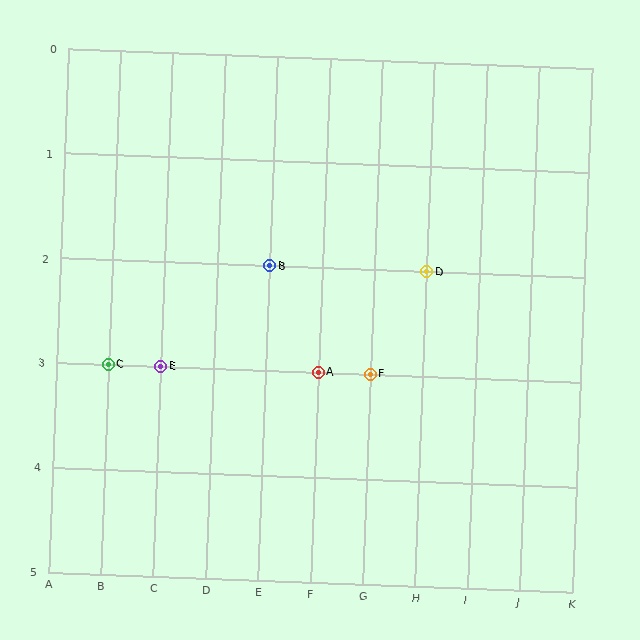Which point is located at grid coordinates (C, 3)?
Point E is at (C, 3).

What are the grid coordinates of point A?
Point A is at grid coordinates (F, 3).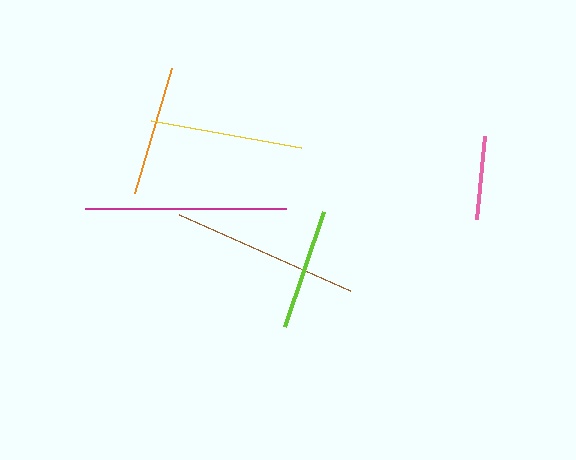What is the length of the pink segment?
The pink segment is approximately 84 pixels long.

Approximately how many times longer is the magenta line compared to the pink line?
The magenta line is approximately 2.4 times the length of the pink line.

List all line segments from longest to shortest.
From longest to shortest: magenta, brown, yellow, orange, lime, pink.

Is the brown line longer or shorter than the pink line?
The brown line is longer than the pink line.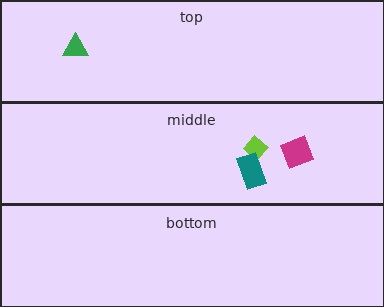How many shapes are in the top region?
1.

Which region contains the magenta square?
The middle region.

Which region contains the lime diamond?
The middle region.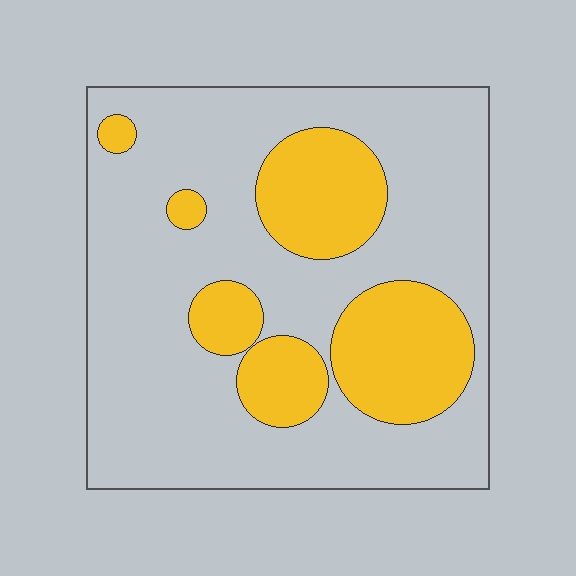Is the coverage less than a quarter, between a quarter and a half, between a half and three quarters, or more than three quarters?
Between a quarter and a half.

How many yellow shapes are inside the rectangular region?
6.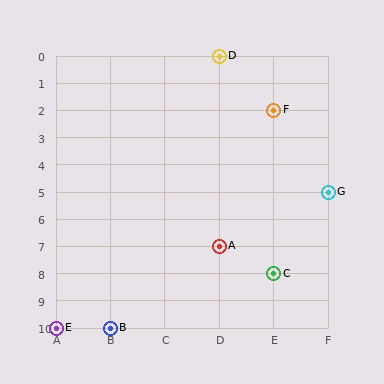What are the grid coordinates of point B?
Point B is at grid coordinates (B, 10).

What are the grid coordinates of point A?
Point A is at grid coordinates (D, 7).